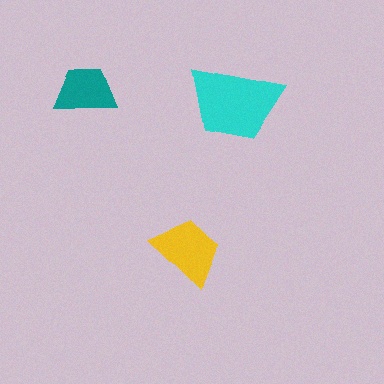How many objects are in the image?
There are 3 objects in the image.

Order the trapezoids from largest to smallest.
the cyan one, the yellow one, the teal one.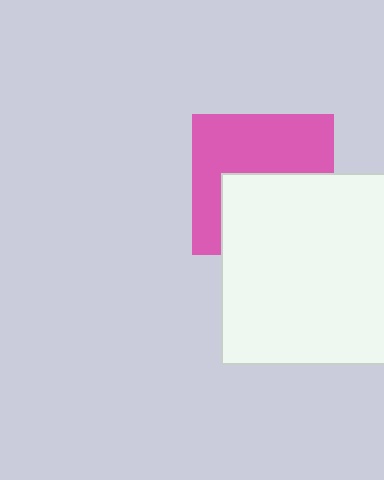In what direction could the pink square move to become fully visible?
The pink square could move up. That would shift it out from behind the white square entirely.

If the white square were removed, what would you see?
You would see the complete pink square.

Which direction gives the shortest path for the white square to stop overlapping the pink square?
Moving down gives the shortest separation.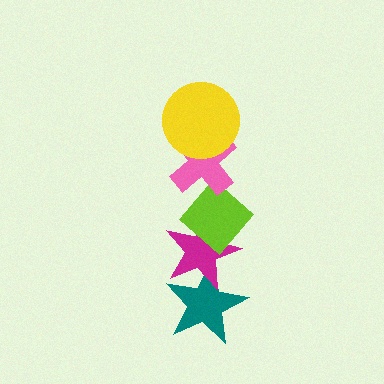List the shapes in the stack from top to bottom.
From top to bottom: the yellow circle, the pink cross, the lime diamond, the magenta star, the teal star.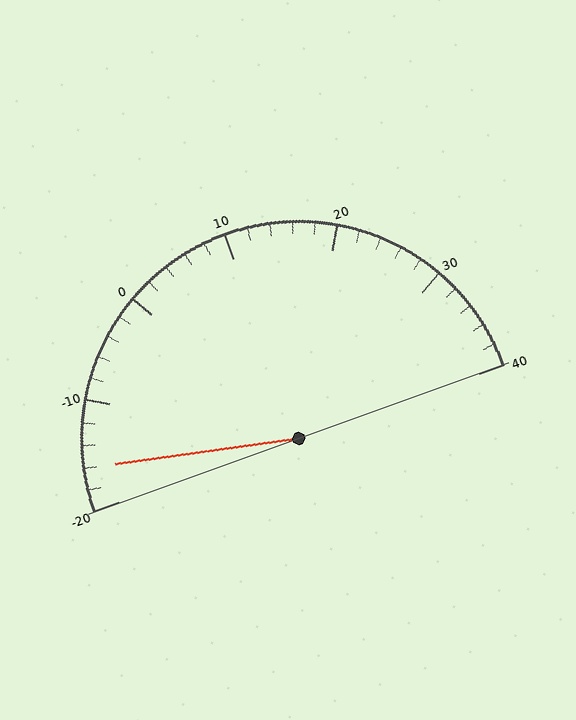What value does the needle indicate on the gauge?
The needle indicates approximately -16.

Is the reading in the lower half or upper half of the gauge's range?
The reading is in the lower half of the range (-20 to 40).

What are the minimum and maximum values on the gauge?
The gauge ranges from -20 to 40.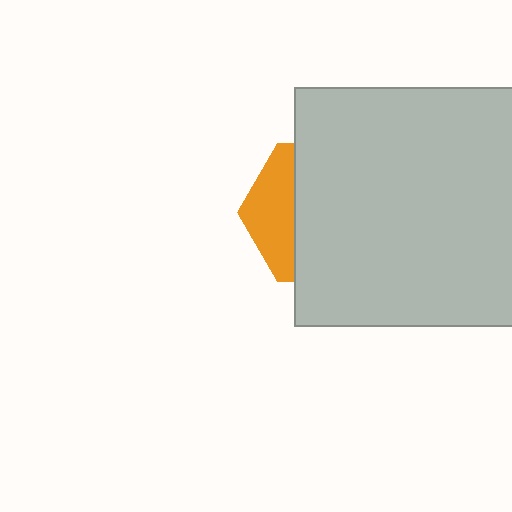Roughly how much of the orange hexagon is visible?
A small part of it is visible (roughly 30%).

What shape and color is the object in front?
The object in front is a light gray square.